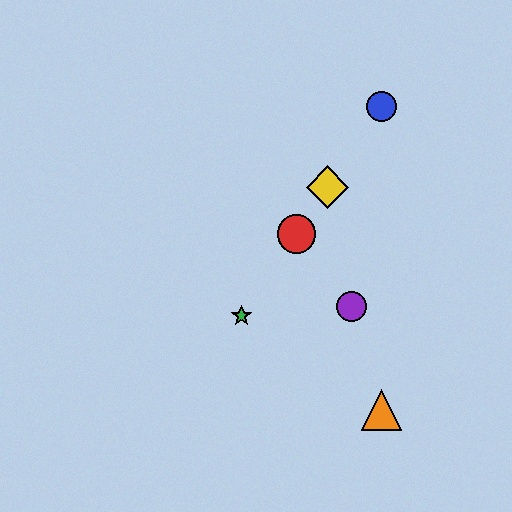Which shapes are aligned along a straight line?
The red circle, the blue circle, the green star, the yellow diamond are aligned along a straight line.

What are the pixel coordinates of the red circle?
The red circle is at (296, 234).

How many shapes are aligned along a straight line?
4 shapes (the red circle, the blue circle, the green star, the yellow diamond) are aligned along a straight line.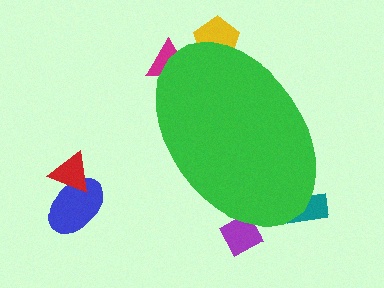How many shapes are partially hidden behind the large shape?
4 shapes are partially hidden.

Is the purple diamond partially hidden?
Yes, the purple diamond is partially hidden behind the green ellipse.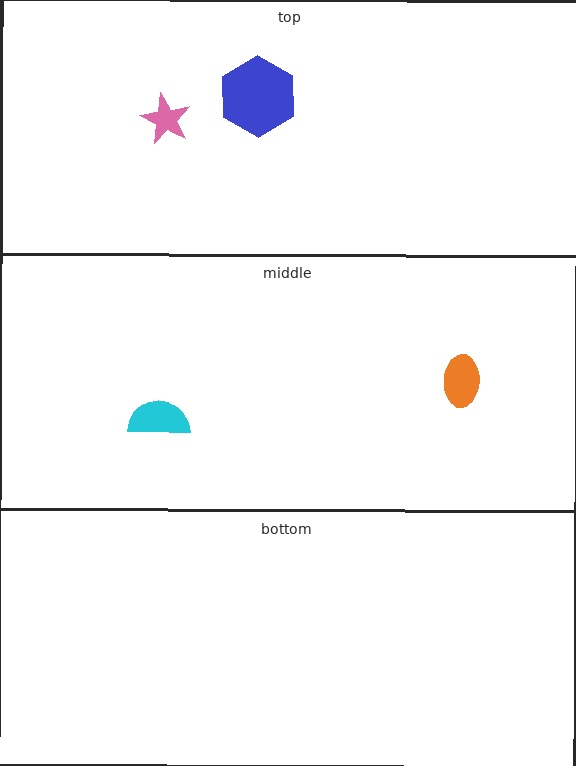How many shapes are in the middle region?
2.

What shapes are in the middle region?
The cyan semicircle, the orange ellipse.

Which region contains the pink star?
The top region.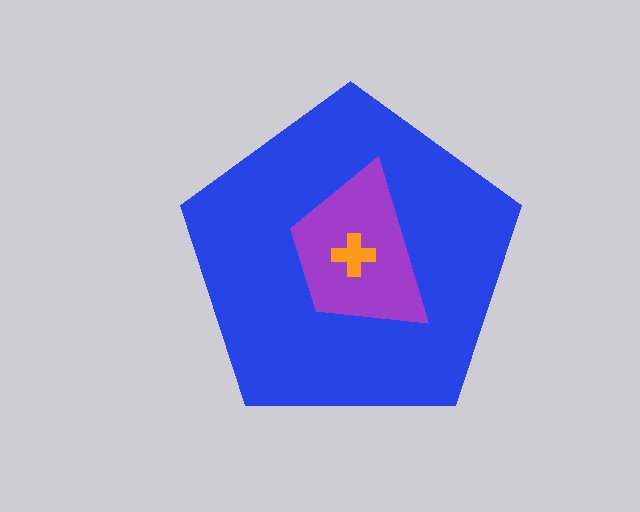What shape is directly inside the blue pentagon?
The purple trapezoid.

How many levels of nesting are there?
3.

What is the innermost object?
The orange cross.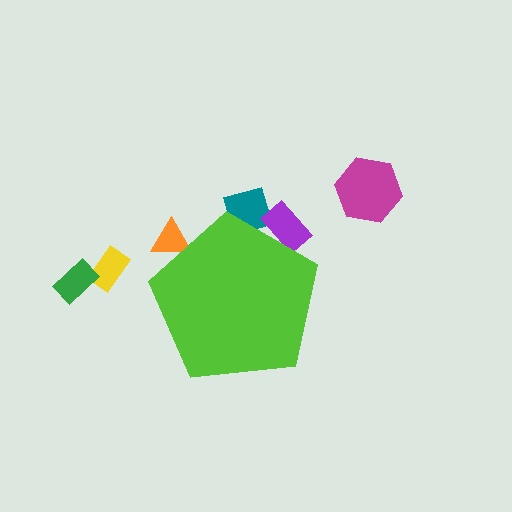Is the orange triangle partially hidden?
Yes, the orange triangle is partially hidden behind the lime pentagon.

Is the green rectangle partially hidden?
No, the green rectangle is fully visible.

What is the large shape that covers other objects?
A lime pentagon.